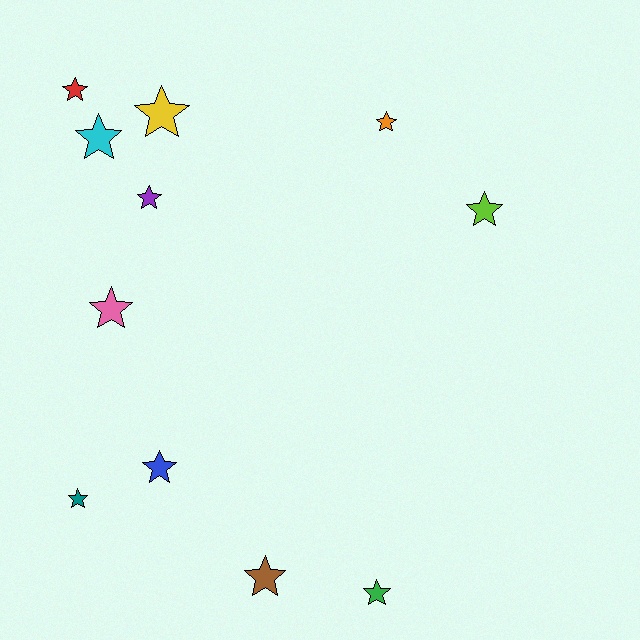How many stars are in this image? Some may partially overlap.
There are 11 stars.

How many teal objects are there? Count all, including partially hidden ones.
There is 1 teal object.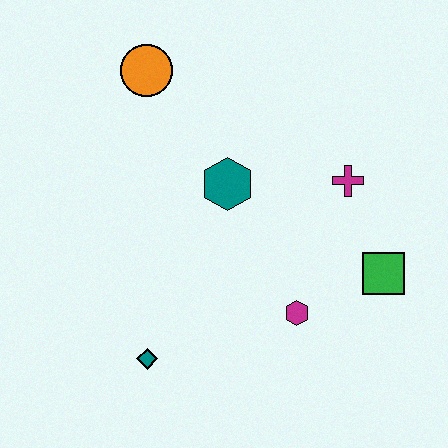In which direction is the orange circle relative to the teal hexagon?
The orange circle is above the teal hexagon.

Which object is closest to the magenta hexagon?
The green square is closest to the magenta hexagon.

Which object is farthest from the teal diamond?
The orange circle is farthest from the teal diamond.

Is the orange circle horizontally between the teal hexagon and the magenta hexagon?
No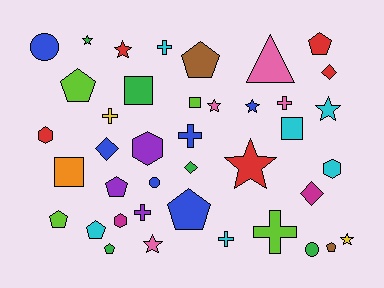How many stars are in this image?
There are 8 stars.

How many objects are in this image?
There are 40 objects.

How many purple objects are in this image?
There are 3 purple objects.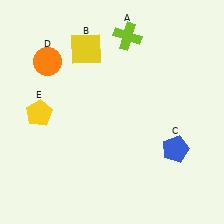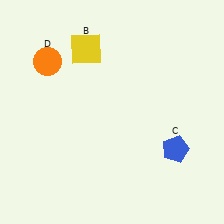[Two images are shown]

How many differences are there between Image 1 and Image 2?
There are 2 differences between the two images.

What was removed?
The lime cross (A), the yellow pentagon (E) were removed in Image 2.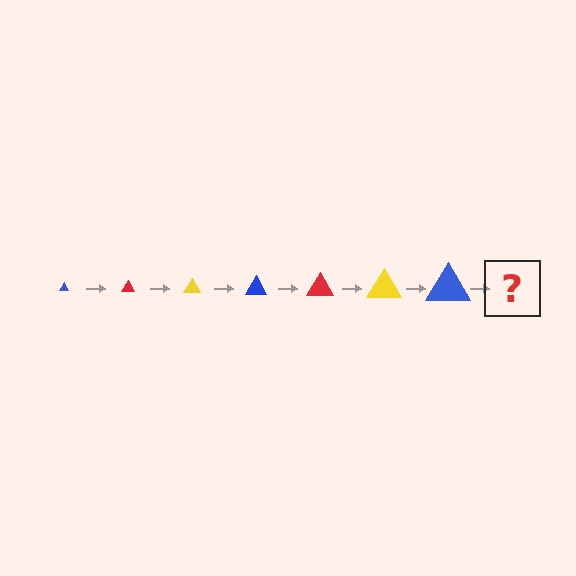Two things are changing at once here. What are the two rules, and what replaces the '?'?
The two rules are that the triangle grows larger each step and the color cycles through blue, red, and yellow. The '?' should be a red triangle, larger than the previous one.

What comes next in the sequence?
The next element should be a red triangle, larger than the previous one.